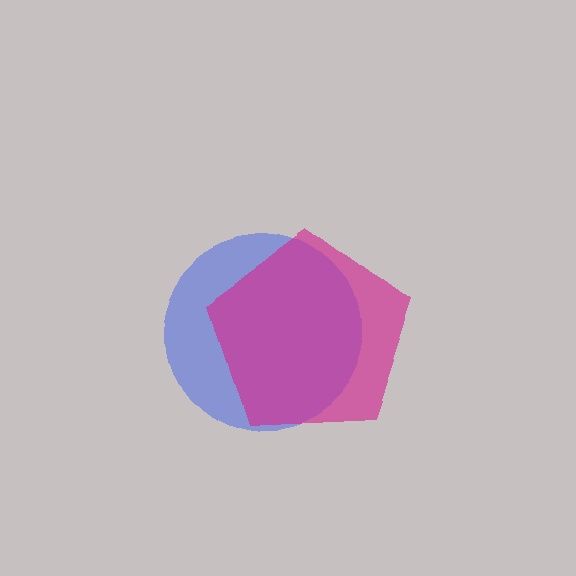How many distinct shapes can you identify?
There are 2 distinct shapes: a blue circle, a magenta pentagon.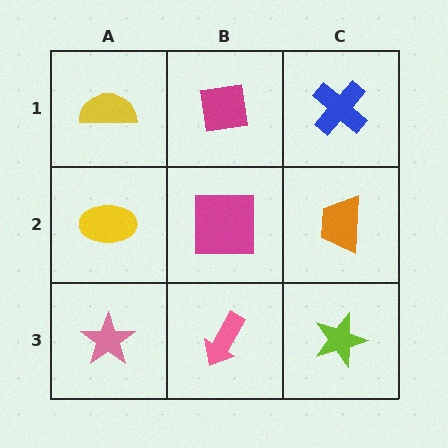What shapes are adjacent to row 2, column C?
A blue cross (row 1, column C), a lime star (row 3, column C), a magenta square (row 2, column B).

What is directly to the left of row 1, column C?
A magenta square.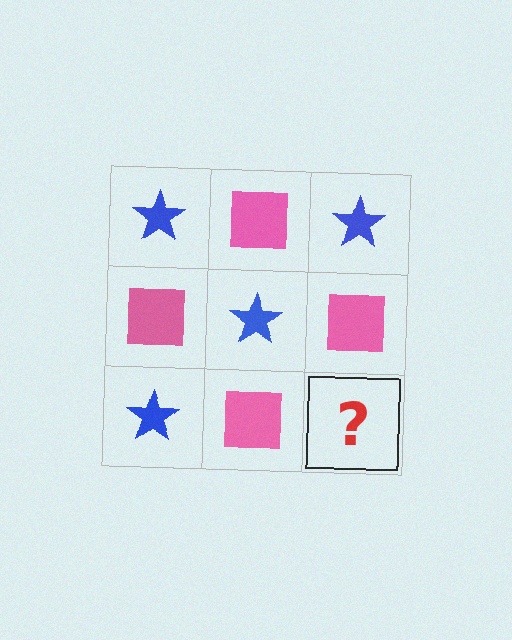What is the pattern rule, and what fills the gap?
The rule is that it alternates blue star and pink square in a checkerboard pattern. The gap should be filled with a blue star.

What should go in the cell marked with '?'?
The missing cell should contain a blue star.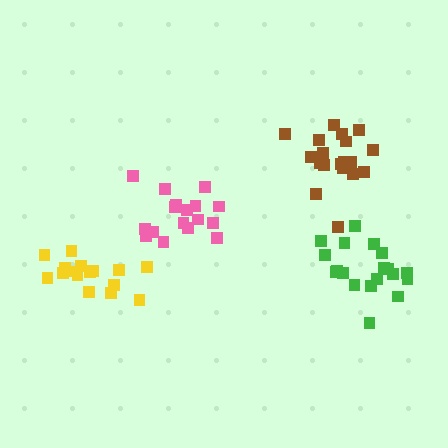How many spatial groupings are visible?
There are 4 spatial groupings.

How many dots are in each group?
Group 1: 16 dots, Group 2: 19 dots, Group 3: 17 dots, Group 4: 19 dots (71 total).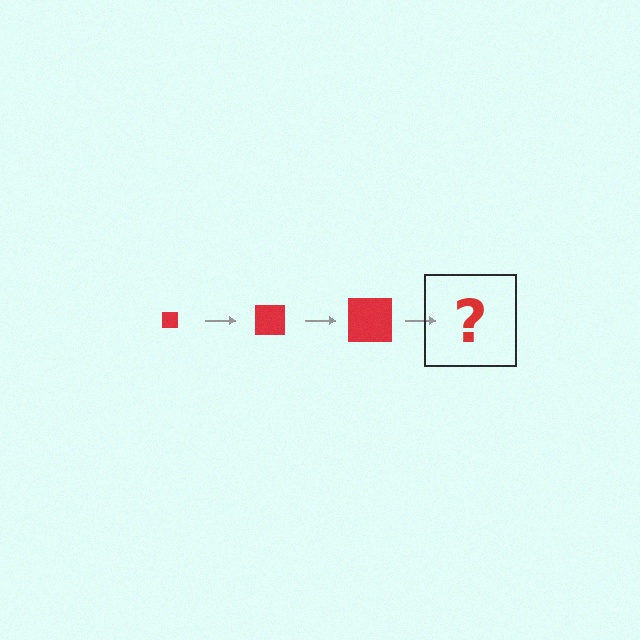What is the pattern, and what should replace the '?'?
The pattern is that the square gets progressively larger each step. The '?' should be a red square, larger than the previous one.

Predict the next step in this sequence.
The next step is a red square, larger than the previous one.